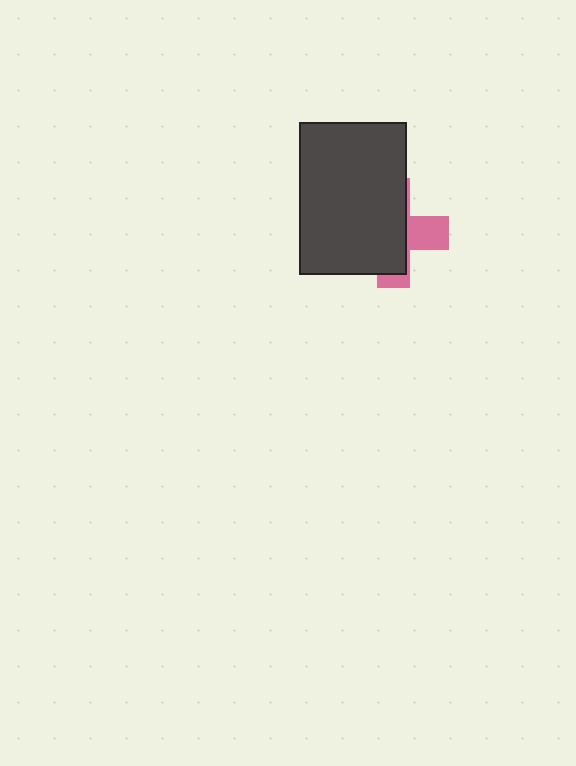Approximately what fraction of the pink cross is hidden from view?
Roughly 69% of the pink cross is hidden behind the dark gray rectangle.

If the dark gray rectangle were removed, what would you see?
You would see the complete pink cross.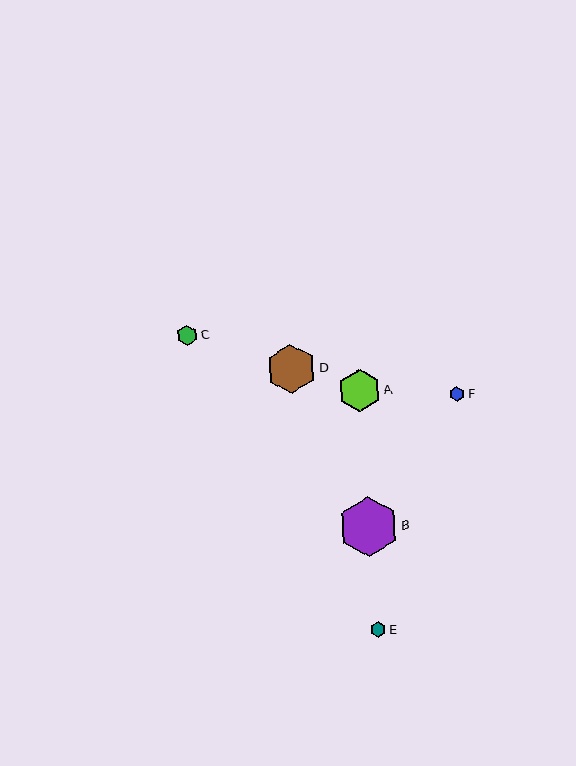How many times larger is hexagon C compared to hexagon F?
Hexagon C is approximately 1.4 times the size of hexagon F.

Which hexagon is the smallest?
Hexagon F is the smallest with a size of approximately 15 pixels.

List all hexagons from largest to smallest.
From largest to smallest: B, D, A, C, E, F.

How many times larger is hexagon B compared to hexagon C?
Hexagon B is approximately 2.9 times the size of hexagon C.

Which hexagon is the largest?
Hexagon B is the largest with a size of approximately 60 pixels.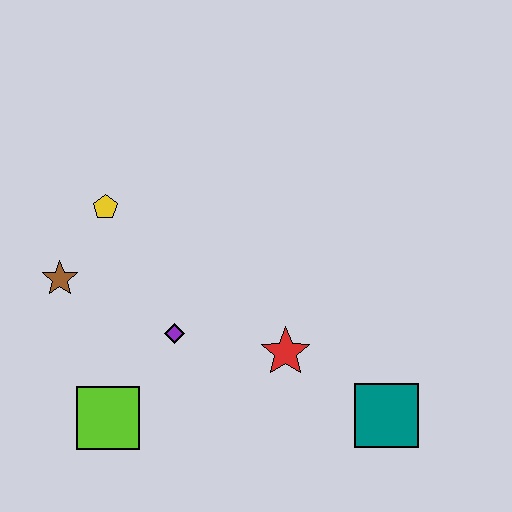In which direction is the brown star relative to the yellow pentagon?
The brown star is below the yellow pentagon.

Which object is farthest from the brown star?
The teal square is farthest from the brown star.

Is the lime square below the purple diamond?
Yes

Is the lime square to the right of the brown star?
Yes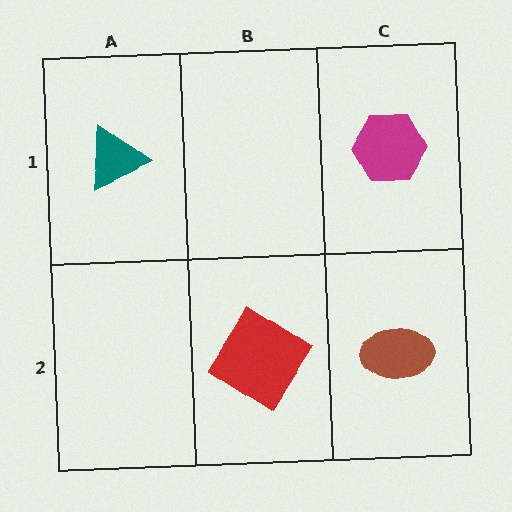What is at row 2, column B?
A red diamond.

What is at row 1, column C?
A magenta hexagon.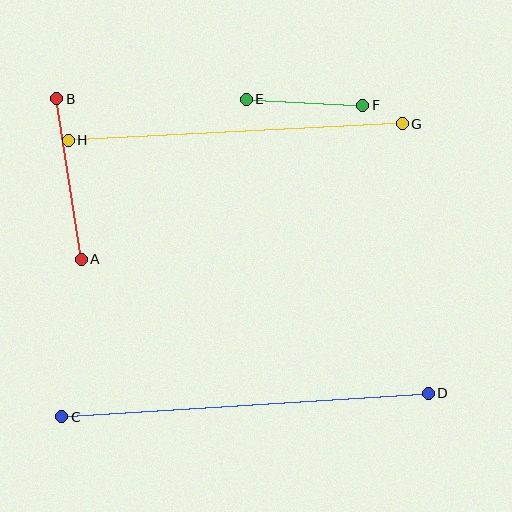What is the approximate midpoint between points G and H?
The midpoint is at approximately (235, 132) pixels.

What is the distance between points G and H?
The distance is approximately 334 pixels.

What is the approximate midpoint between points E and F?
The midpoint is at approximately (304, 102) pixels.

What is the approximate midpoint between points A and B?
The midpoint is at approximately (69, 179) pixels.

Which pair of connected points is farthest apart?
Points C and D are farthest apart.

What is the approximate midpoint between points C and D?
The midpoint is at approximately (245, 405) pixels.